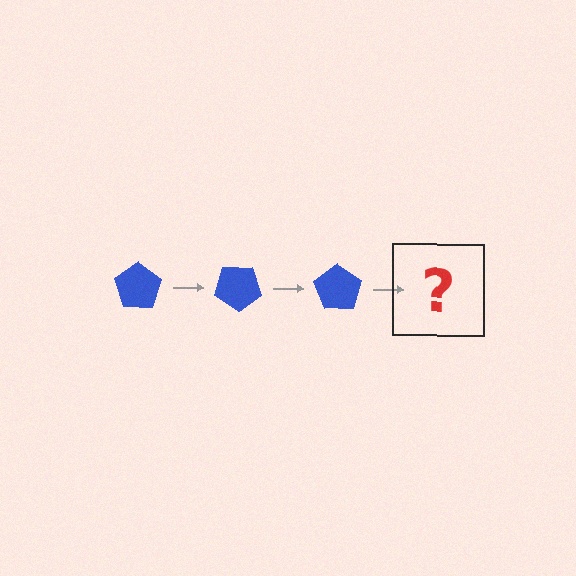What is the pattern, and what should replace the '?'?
The pattern is that the pentagon rotates 35 degrees each step. The '?' should be a blue pentagon rotated 105 degrees.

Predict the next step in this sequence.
The next step is a blue pentagon rotated 105 degrees.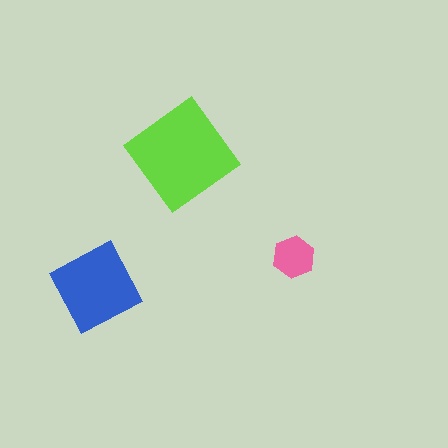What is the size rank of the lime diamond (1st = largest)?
1st.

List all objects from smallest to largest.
The pink hexagon, the blue square, the lime diamond.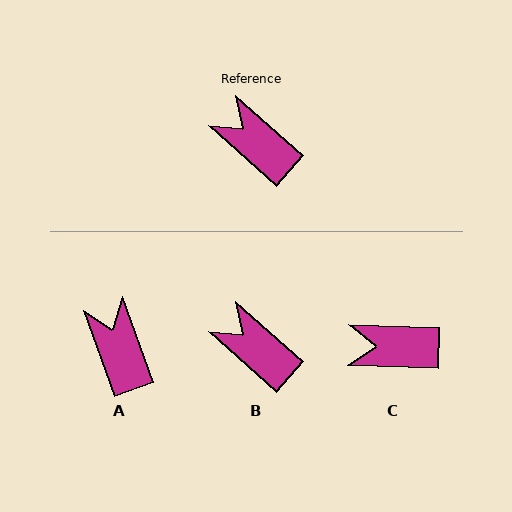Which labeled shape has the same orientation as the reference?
B.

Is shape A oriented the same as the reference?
No, it is off by about 28 degrees.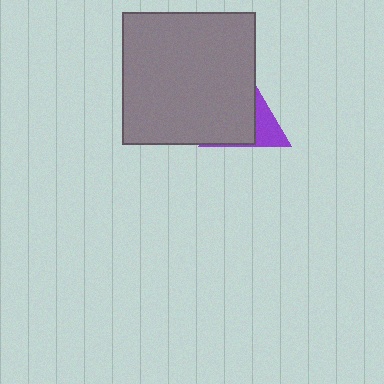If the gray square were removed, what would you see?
You would see the complete purple triangle.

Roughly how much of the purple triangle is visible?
A small part of it is visible (roughly 33%).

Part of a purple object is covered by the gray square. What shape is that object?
It is a triangle.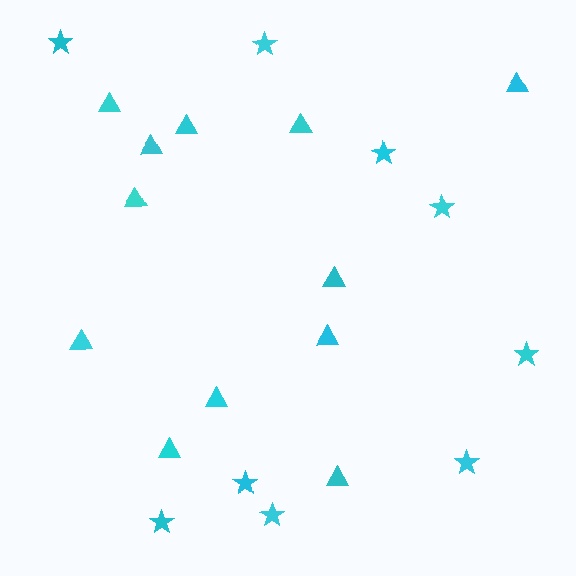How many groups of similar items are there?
There are 2 groups: one group of stars (9) and one group of triangles (12).